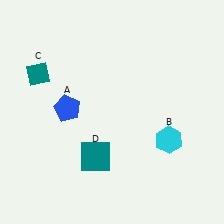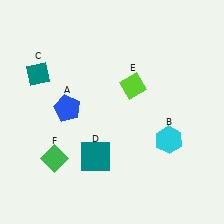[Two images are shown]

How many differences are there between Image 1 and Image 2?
There are 2 differences between the two images.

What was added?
A lime diamond (E), a green diamond (F) were added in Image 2.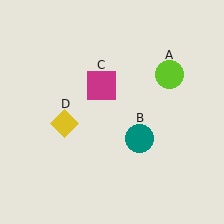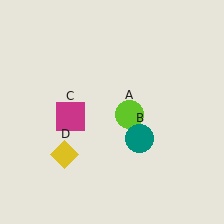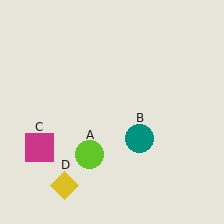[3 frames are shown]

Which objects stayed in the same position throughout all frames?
Teal circle (object B) remained stationary.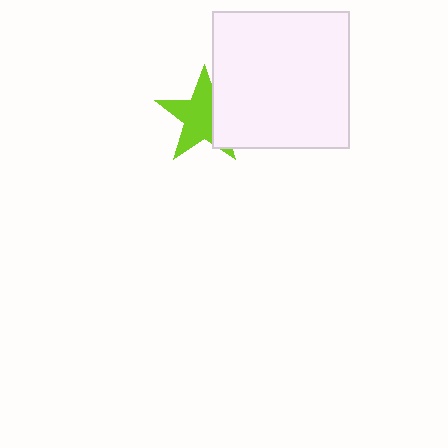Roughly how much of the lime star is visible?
Most of it is visible (roughly 66%).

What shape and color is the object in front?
The object in front is a white square.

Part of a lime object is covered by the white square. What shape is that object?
It is a star.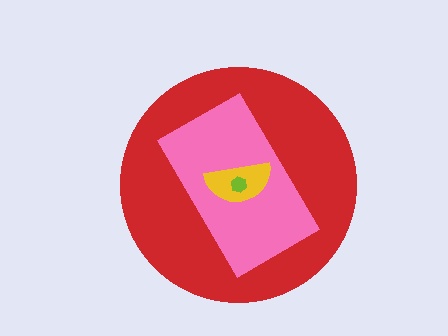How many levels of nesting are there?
4.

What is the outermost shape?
The red circle.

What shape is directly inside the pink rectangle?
The yellow semicircle.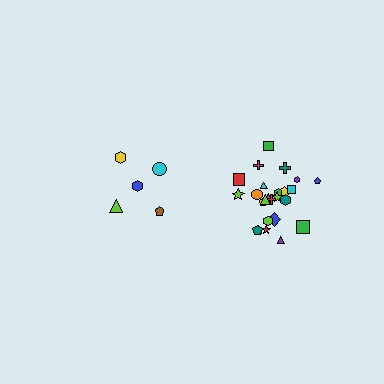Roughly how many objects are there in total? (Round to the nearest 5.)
Roughly 30 objects in total.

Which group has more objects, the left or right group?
The right group.